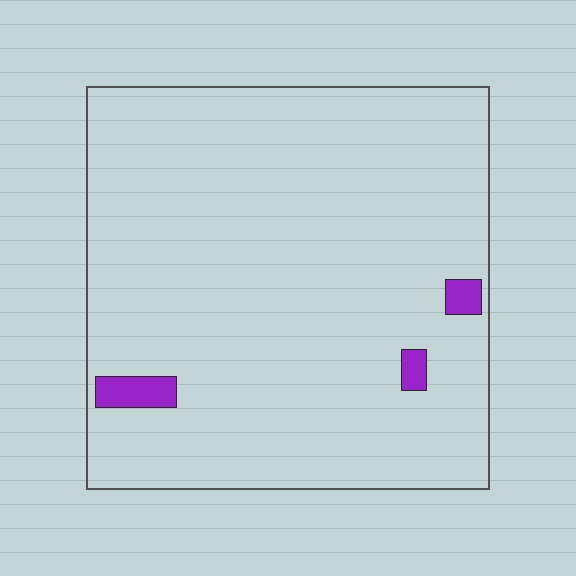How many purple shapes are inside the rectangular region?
3.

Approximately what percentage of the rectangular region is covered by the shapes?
Approximately 5%.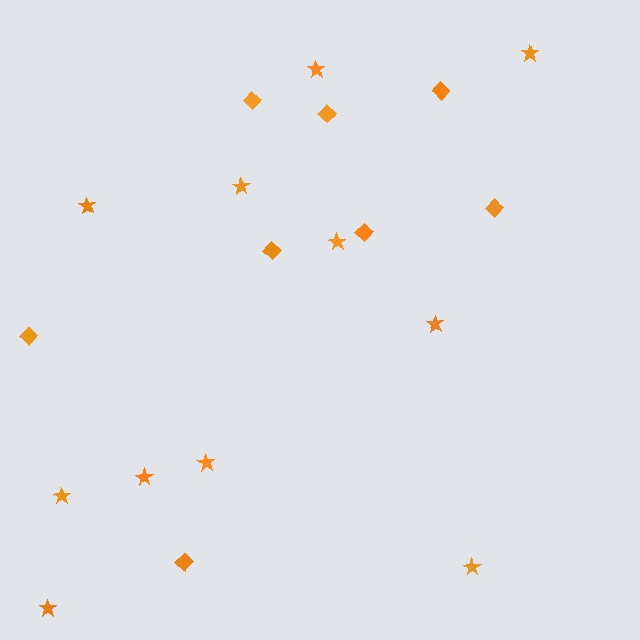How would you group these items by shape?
There are 2 groups: one group of stars (11) and one group of diamonds (8).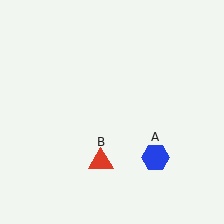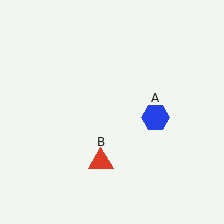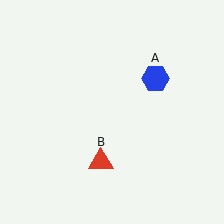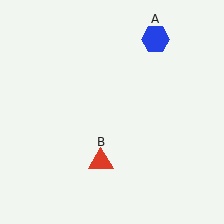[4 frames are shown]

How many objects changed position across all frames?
1 object changed position: blue hexagon (object A).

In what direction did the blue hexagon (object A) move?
The blue hexagon (object A) moved up.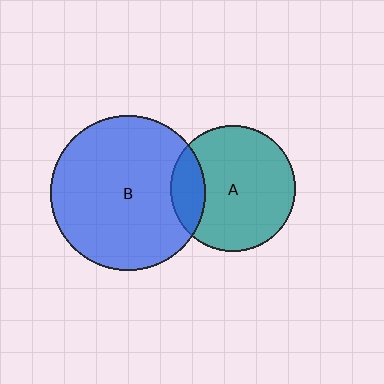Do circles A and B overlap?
Yes.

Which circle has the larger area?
Circle B (blue).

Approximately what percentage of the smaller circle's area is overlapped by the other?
Approximately 20%.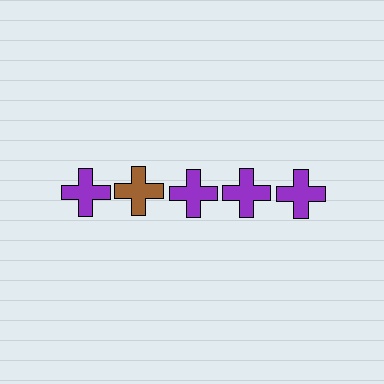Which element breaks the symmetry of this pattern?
The brown cross in the top row, second from left column breaks the symmetry. All other shapes are purple crosses.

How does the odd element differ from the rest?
It has a different color: brown instead of purple.